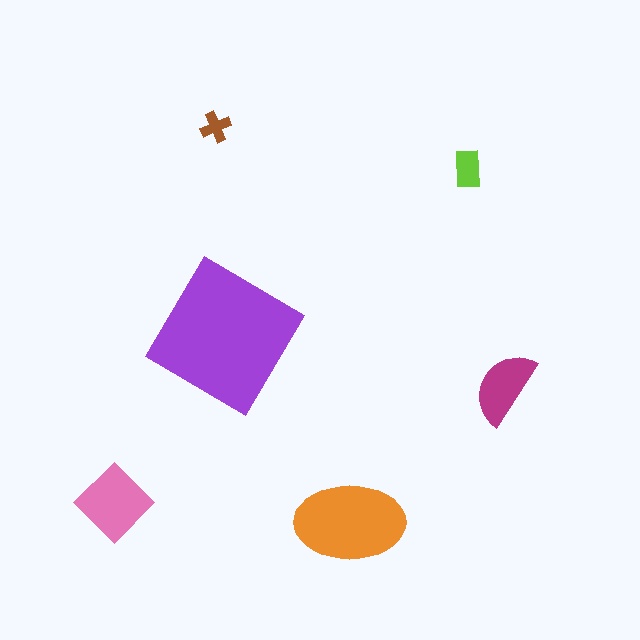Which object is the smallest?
The brown cross.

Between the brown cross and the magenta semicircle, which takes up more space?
The magenta semicircle.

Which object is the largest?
The purple diamond.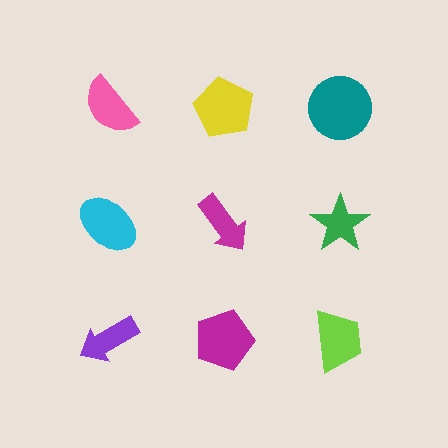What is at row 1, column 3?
A teal circle.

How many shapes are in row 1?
3 shapes.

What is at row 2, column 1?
A cyan ellipse.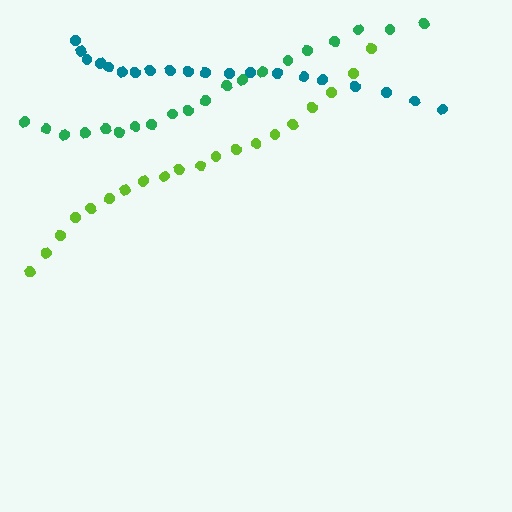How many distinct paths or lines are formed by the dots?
There are 3 distinct paths.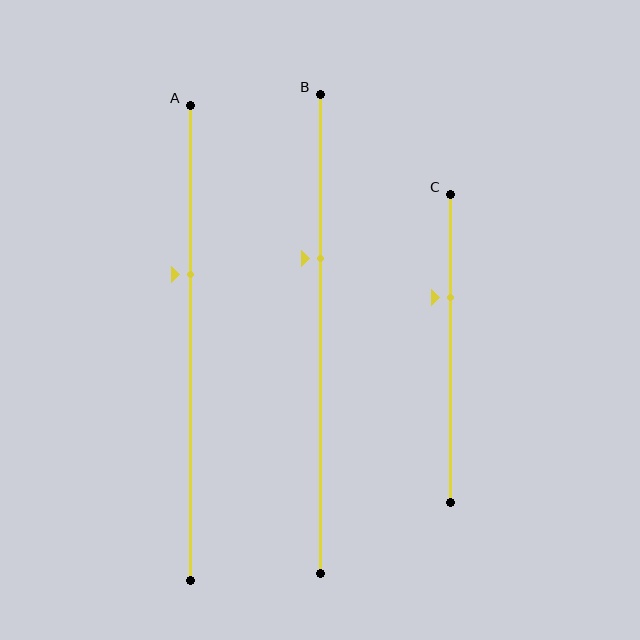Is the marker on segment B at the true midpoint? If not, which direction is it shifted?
No, the marker on segment B is shifted upward by about 16% of the segment length.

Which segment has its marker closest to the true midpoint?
Segment A has its marker closest to the true midpoint.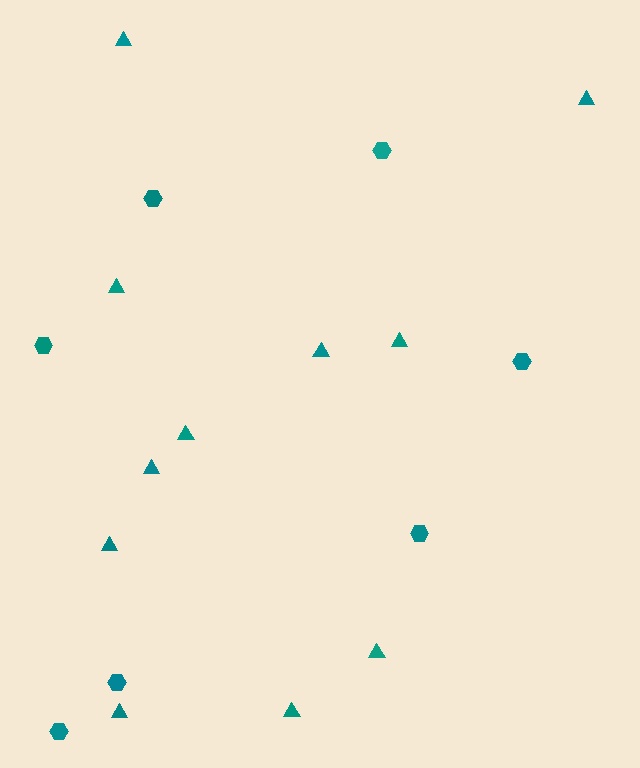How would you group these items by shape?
There are 2 groups: one group of triangles (11) and one group of hexagons (7).